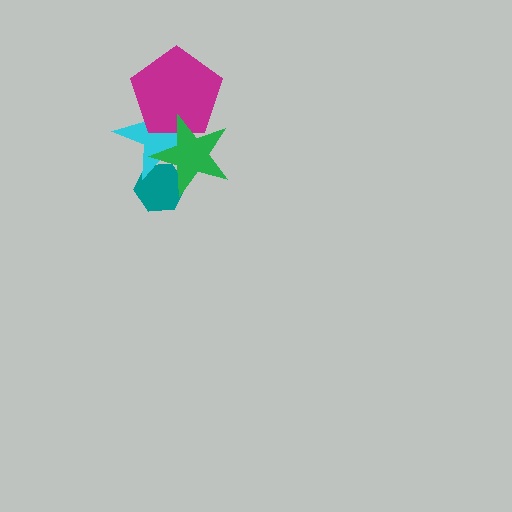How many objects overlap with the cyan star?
3 objects overlap with the cyan star.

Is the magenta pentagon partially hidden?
Yes, it is partially covered by another shape.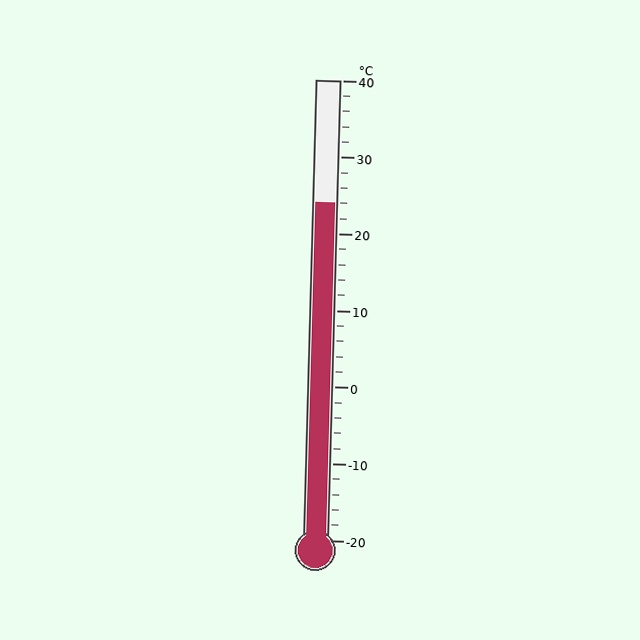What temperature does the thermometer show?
The thermometer shows approximately 24°C.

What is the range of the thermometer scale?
The thermometer scale ranges from -20°C to 40°C.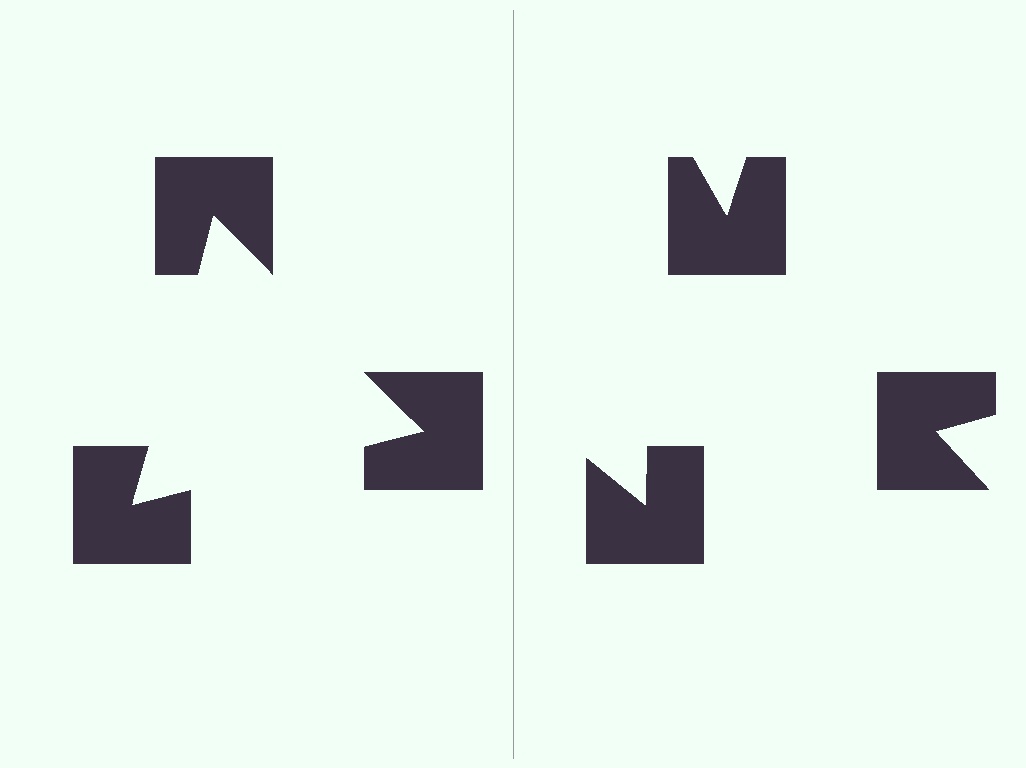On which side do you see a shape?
An illusory triangle appears on the left side. On the right side the wedge cuts are rotated, so no coherent shape forms.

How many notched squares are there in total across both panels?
6 — 3 on each side.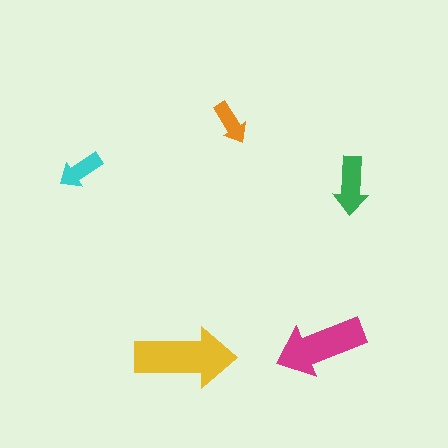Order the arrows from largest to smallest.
the yellow one, the magenta one, the green one, the cyan one, the orange one.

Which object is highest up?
The orange arrow is topmost.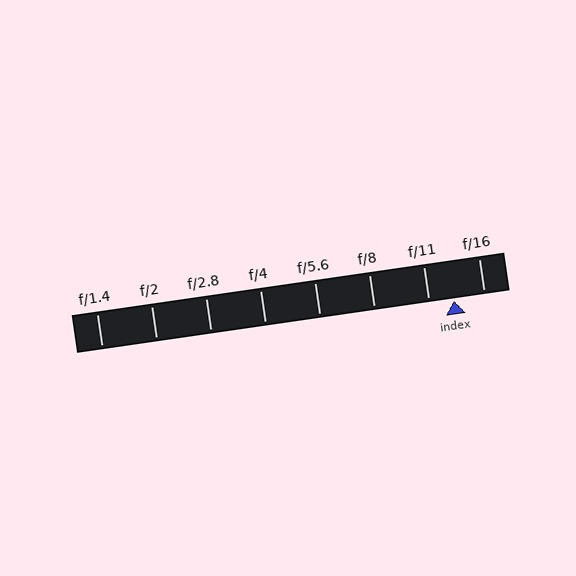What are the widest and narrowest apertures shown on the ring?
The widest aperture shown is f/1.4 and the narrowest is f/16.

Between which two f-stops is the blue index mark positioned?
The index mark is between f/11 and f/16.